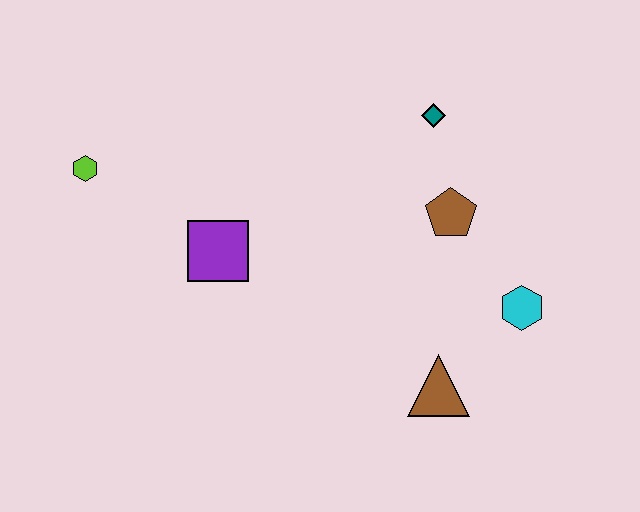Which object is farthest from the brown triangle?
The lime hexagon is farthest from the brown triangle.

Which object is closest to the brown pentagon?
The teal diamond is closest to the brown pentagon.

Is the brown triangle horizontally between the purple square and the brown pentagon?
Yes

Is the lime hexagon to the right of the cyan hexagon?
No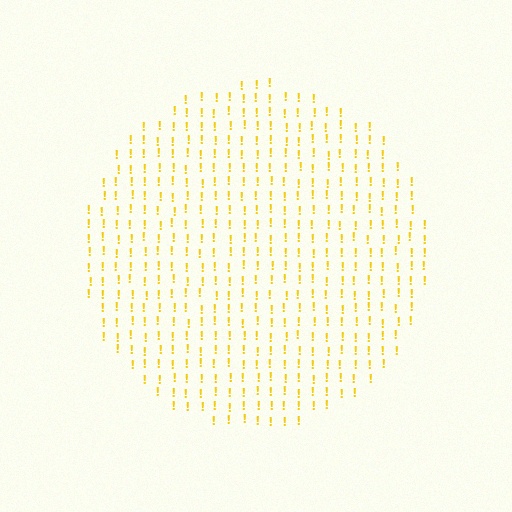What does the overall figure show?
The overall figure shows a circle.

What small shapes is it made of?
It is made of small exclamation marks.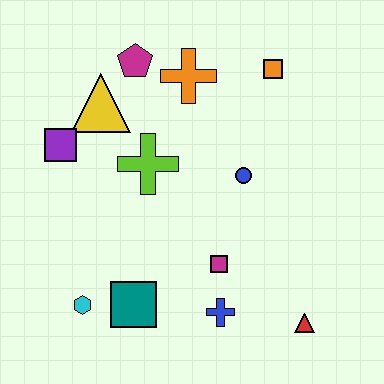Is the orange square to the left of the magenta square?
No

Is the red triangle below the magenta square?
Yes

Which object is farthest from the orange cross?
The red triangle is farthest from the orange cross.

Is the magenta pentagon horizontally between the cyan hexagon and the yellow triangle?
No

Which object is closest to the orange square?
The orange cross is closest to the orange square.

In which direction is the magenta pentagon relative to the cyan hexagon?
The magenta pentagon is above the cyan hexagon.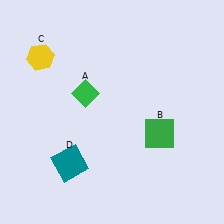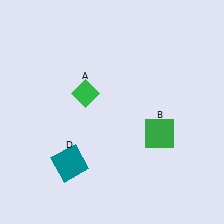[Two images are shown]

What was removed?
The yellow hexagon (C) was removed in Image 2.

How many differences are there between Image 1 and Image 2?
There is 1 difference between the two images.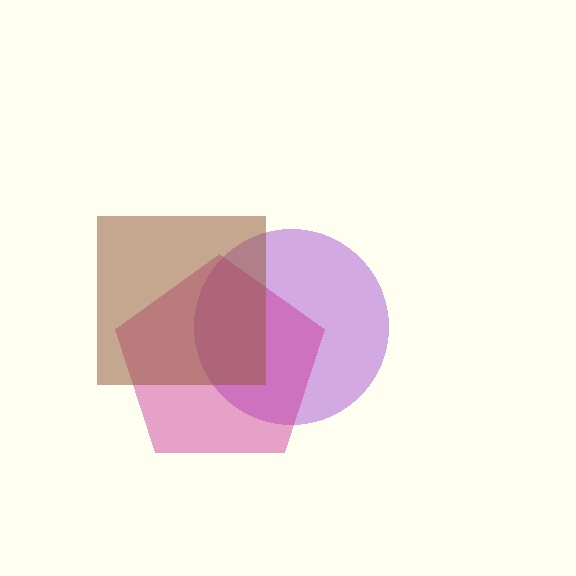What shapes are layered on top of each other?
The layered shapes are: a purple circle, a magenta pentagon, a brown square.